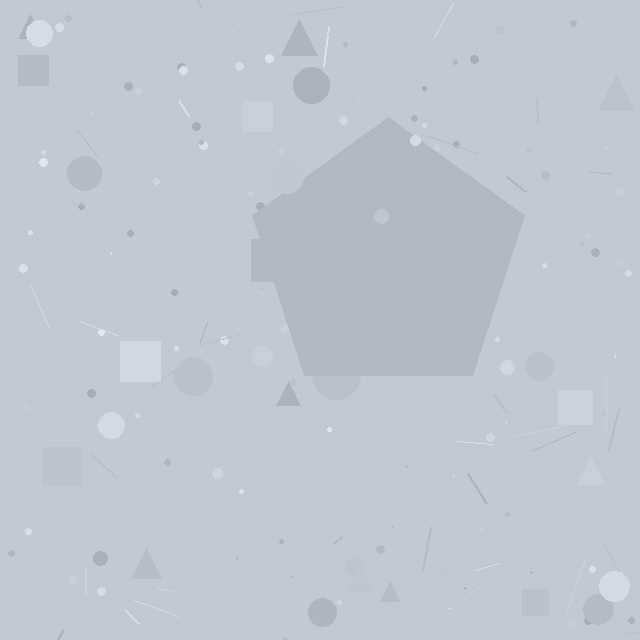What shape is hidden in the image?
A pentagon is hidden in the image.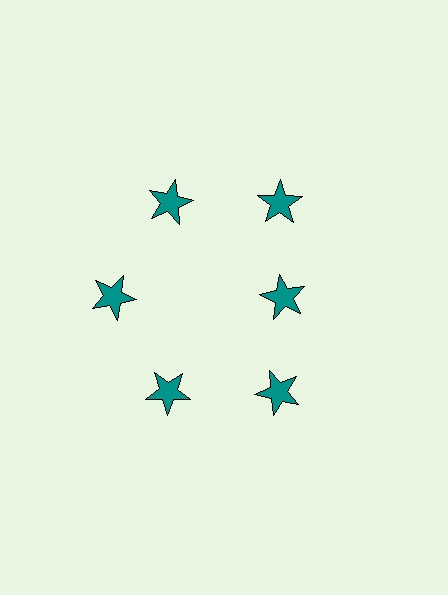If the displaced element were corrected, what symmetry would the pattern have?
It would have 6-fold rotational symmetry — the pattern would map onto itself every 60 degrees.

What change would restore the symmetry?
The symmetry would be restored by moving it outward, back onto the ring so that all 6 stars sit at equal angles and equal distance from the center.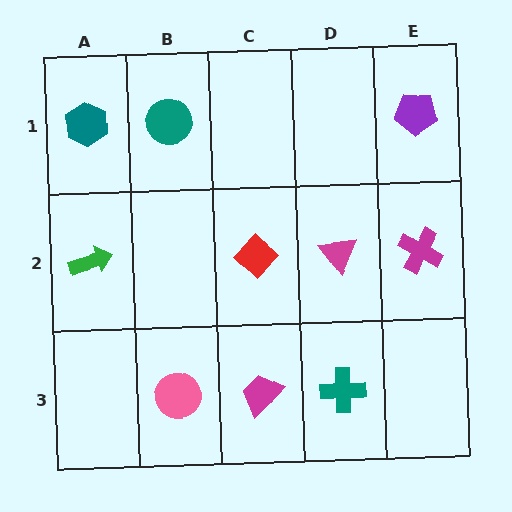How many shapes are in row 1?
3 shapes.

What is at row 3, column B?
A pink circle.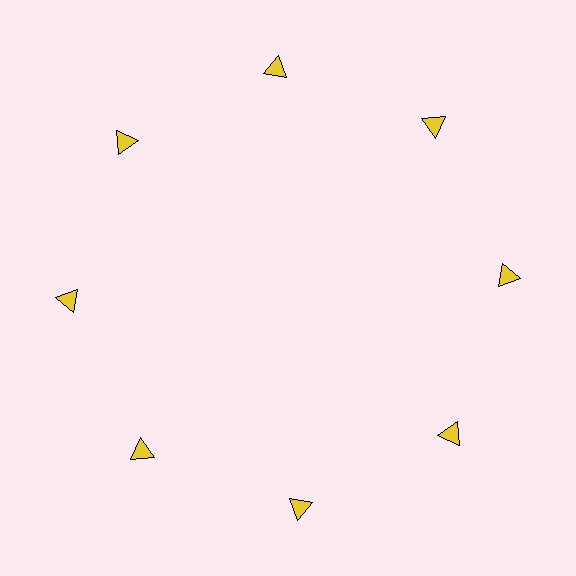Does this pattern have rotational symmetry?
Yes, this pattern has 8-fold rotational symmetry. It looks the same after rotating 45 degrees around the center.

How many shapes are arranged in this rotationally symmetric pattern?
There are 8 shapes, arranged in 8 groups of 1.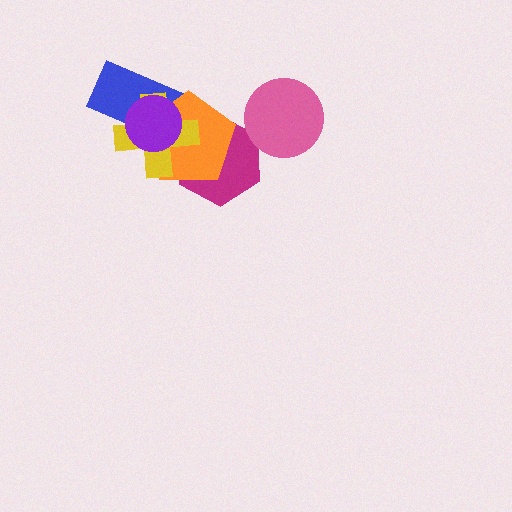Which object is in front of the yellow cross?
The purple circle is in front of the yellow cross.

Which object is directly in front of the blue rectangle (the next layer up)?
The orange pentagon is directly in front of the blue rectangle.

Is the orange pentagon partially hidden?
Yes, it is partially covered by another shape.